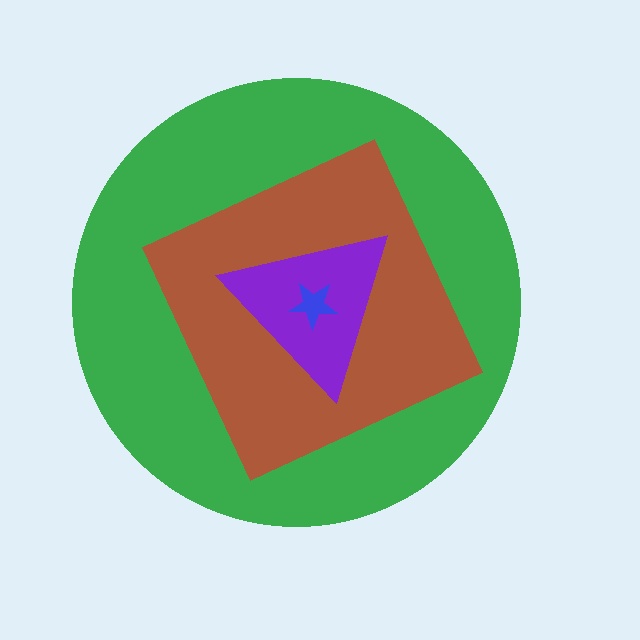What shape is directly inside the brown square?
The purple triangle.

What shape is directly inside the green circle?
The brown square.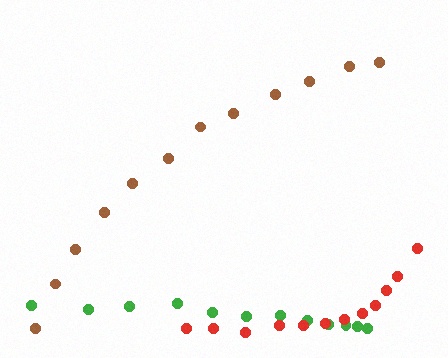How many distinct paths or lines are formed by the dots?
There are 3 distinct paths.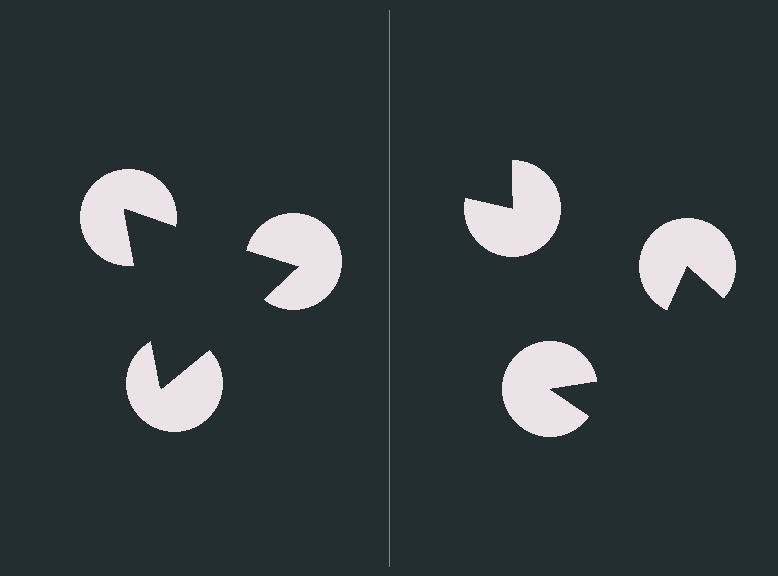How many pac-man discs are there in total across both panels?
6 — 3 on each side.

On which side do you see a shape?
An illusory triangle appears on the left side. On the right side the wedge cuts are rotated, so no coherent shape forms.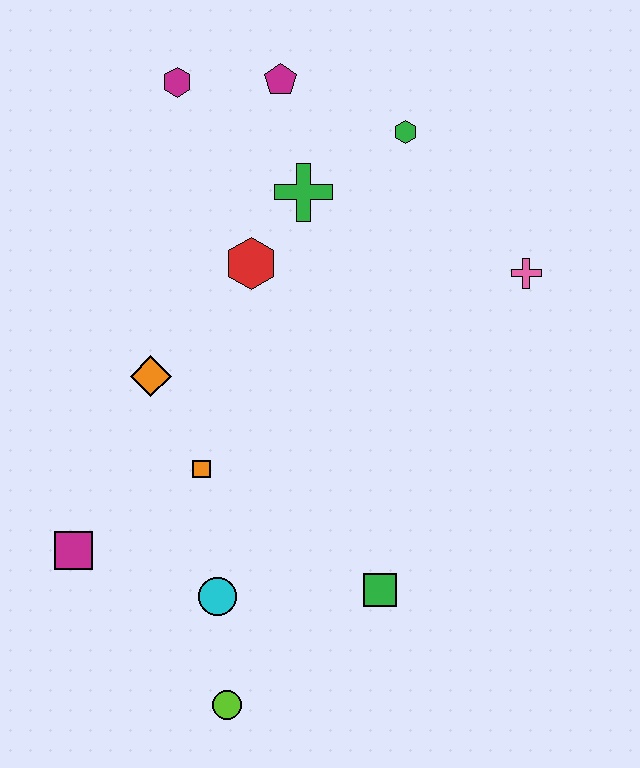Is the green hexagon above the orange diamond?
Yes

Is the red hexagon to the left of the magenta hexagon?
No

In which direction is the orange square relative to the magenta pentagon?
The orange square is below the magenta pentagon.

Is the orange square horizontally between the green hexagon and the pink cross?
No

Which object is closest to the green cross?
The red hexagon is closest to the green cross.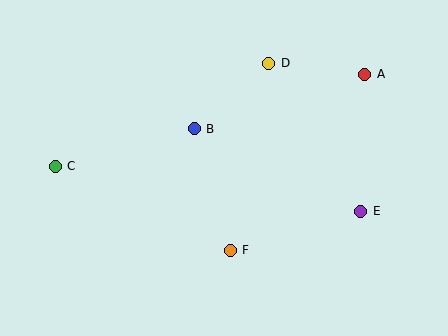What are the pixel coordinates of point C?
Point C is at (55, 166).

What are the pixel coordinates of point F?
Point F is at (230, 250).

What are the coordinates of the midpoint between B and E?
The midpoint between B and E is at (278, 170).